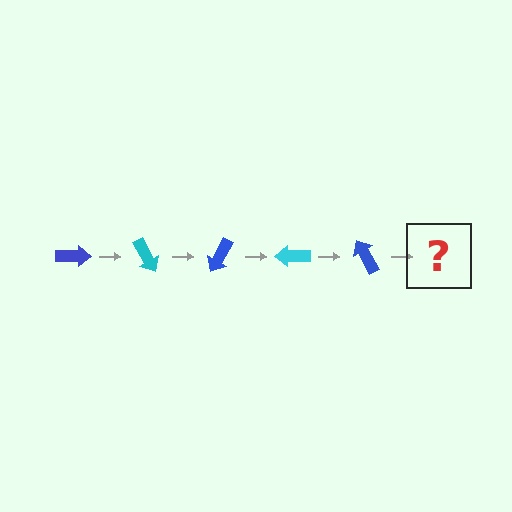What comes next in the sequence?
The next element should be a cyan arrow, rotated 300 degrees from the start.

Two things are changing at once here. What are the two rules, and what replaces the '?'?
The two rules are that it rotates 60 degrees each step and the color cycles through blue and cyan. The '?' should be a cyan arrow, rotated 300 degrees from the start.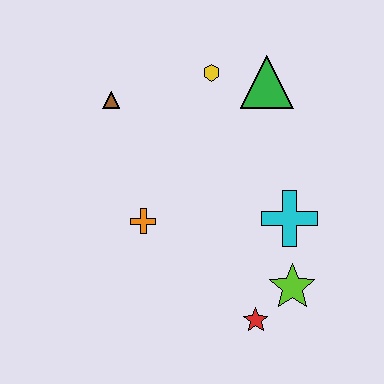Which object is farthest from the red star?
The brown triangle is farthest from the red star.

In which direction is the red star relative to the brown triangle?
The red star is below the brown triangle.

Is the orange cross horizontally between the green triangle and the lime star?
No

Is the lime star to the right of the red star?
Yes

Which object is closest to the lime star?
The red star is closest to the lime star.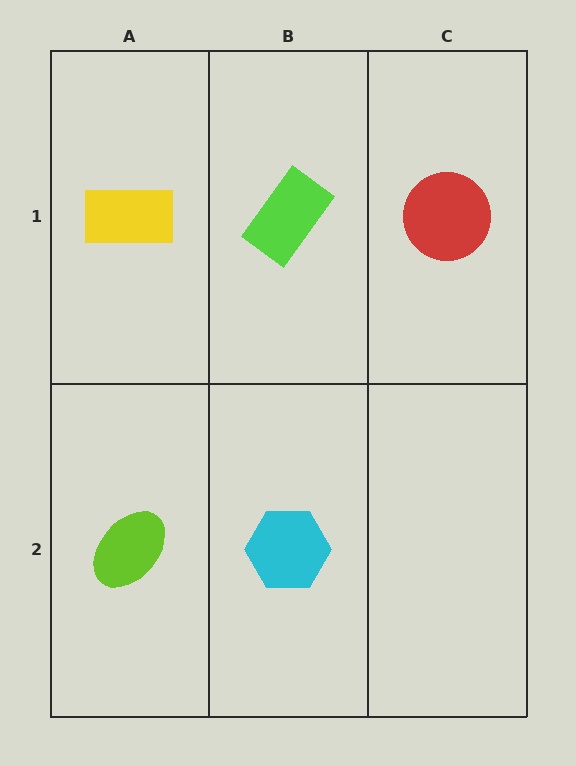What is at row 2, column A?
A lime ellipse.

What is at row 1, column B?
A lime rectangle.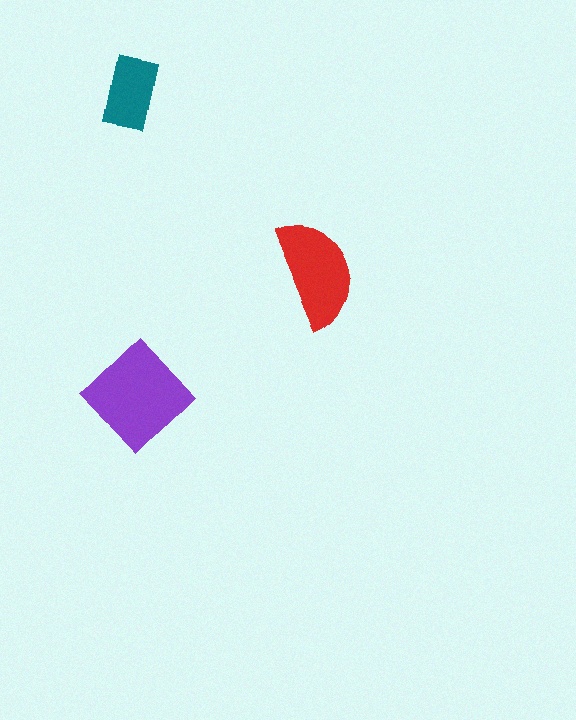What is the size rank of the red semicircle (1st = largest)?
2nd.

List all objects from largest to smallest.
The purple diamond, the red semicircle, the teal rectangle.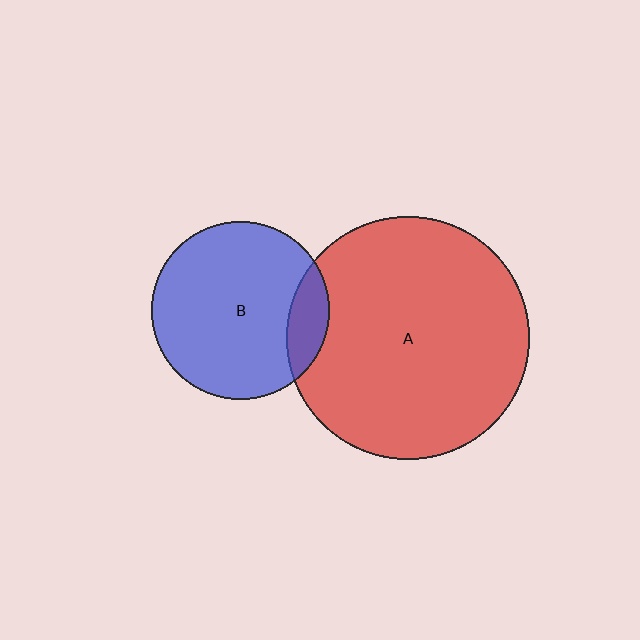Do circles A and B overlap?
Yes.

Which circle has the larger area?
Circle A (red).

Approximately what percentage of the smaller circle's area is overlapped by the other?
Approximately 15%.